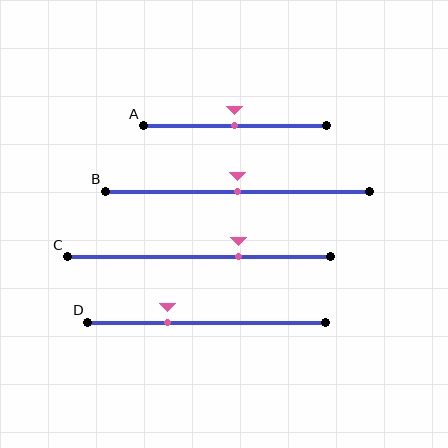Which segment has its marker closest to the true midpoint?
Segment A has its marker closest to the true midpoint.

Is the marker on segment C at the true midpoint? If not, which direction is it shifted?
No, the marker on segment C is shifted to the right by about 15% of the segment length.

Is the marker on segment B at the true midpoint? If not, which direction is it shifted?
Yes, the marker on segment B is at the true midpoint.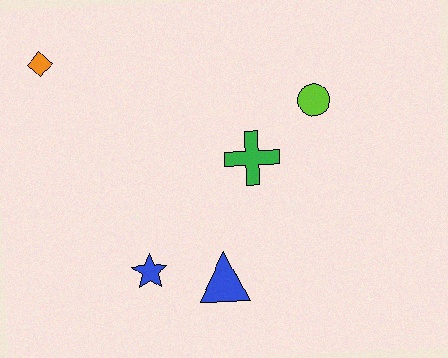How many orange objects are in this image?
There is 1 orange object.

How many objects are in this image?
There are 5 objects.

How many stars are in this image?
There is 1 star.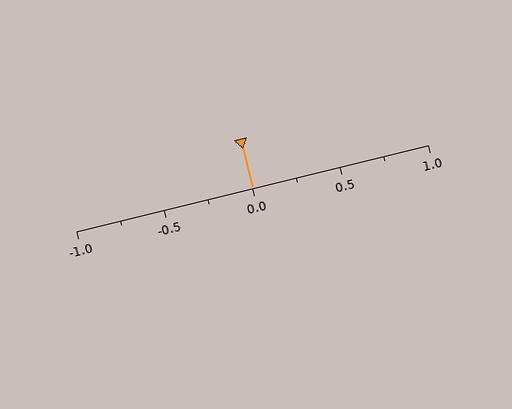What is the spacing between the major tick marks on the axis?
The major ticks are spaced 0.5 apart.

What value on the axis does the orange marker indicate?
The marker indicates approximately 0.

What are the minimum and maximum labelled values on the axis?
The axis runs from -1.0 to 1.0.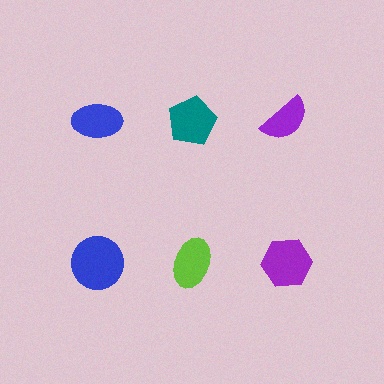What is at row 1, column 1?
A blue ellipse.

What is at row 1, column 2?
A teal pentagon.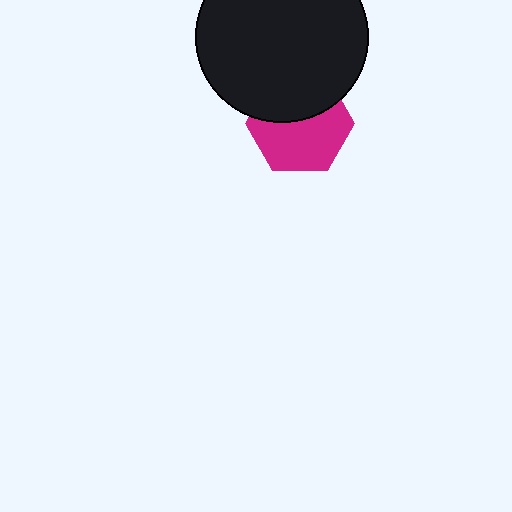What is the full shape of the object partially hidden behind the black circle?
The partially hidden object is a magenta hexagon.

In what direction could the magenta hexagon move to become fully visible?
The magenta hexagon could move down. That would shift it out from behind the black circle entirely.